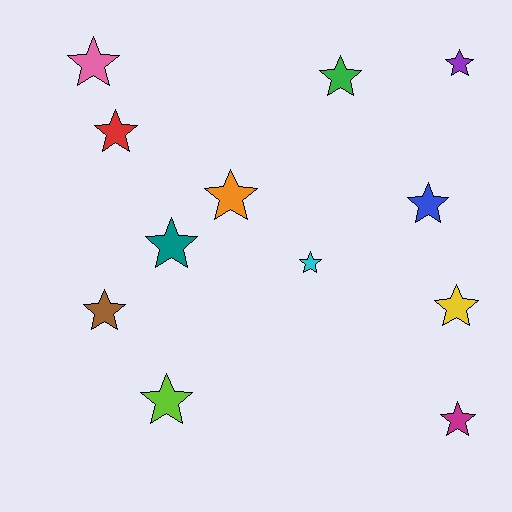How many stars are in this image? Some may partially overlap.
There are 12 stars.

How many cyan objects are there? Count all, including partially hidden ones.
There is 1 cyan object.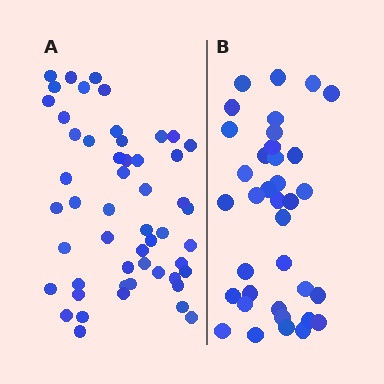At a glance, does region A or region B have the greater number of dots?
Region A (the left region) has more dots.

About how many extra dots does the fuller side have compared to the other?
Region A has approximately 15 more dots than region B.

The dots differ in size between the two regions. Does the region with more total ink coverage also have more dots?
No. Region B has more total ink coverage because its dots are larger, but region A actually contains more individual dots. Total area can be misleading — the number of items is what matters here.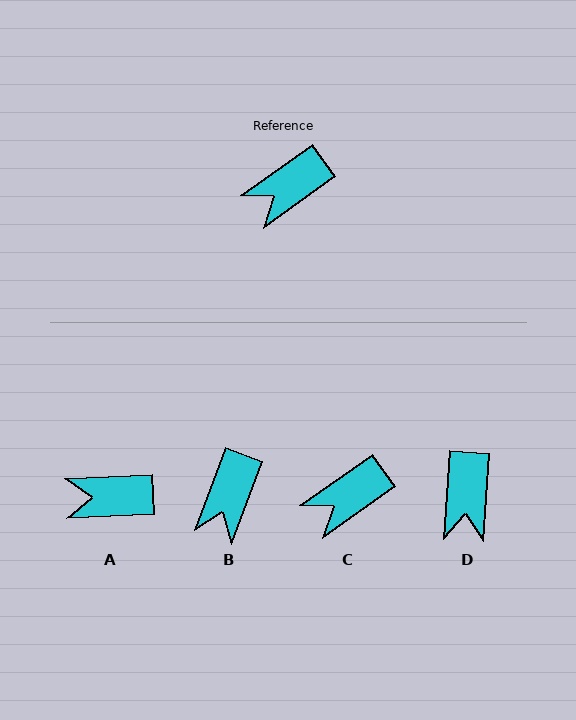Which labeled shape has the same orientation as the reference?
C.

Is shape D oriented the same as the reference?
No, it is off by about 51 degrees.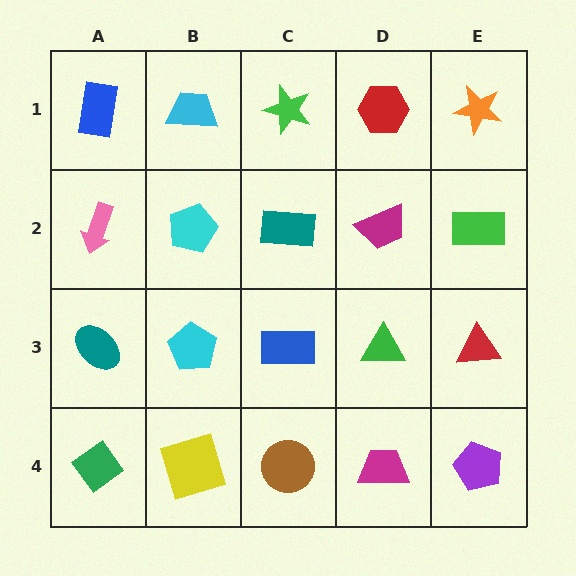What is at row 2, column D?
A magenta trapezoid.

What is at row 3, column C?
A blue rectangle.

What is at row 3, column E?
A red triangle.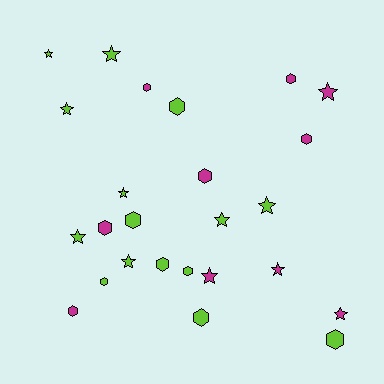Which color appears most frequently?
Lime, with 15 objects.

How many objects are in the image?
There are 25 objects.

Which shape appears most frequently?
Hexagon, with 13 objects.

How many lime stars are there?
There are 8 lime stars.